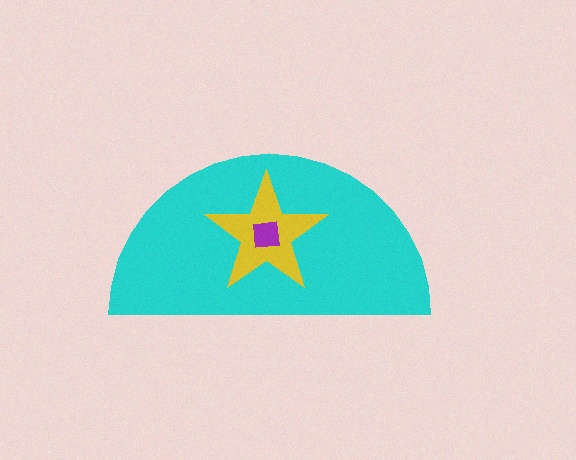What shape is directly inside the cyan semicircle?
The yellow star.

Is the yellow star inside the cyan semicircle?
Yes.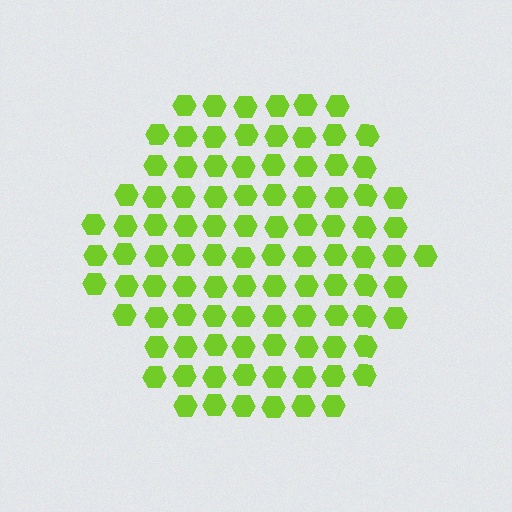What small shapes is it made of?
It is made of small hexagons.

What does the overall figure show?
The overall figure shows a hexagon.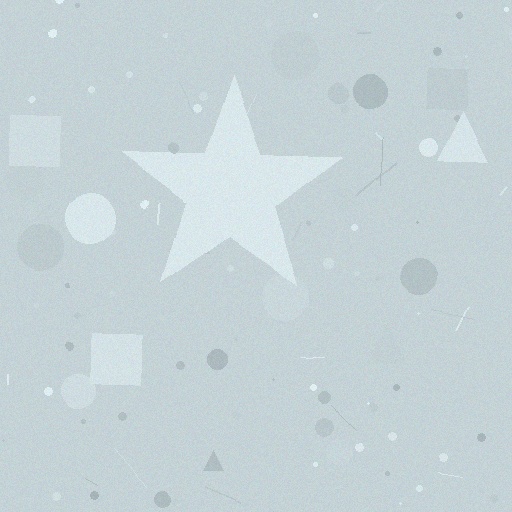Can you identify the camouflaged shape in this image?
The camouflaged shape is a star.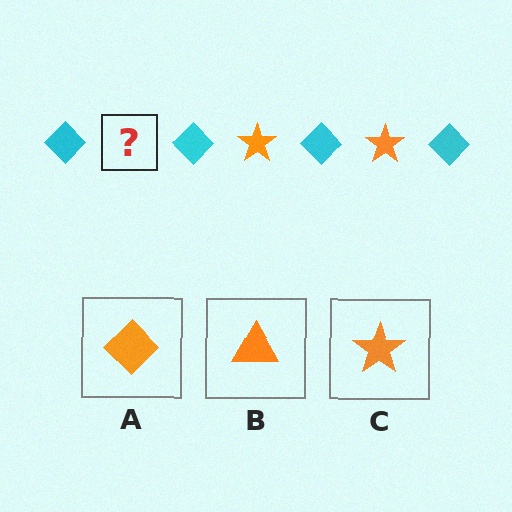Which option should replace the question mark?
Option C.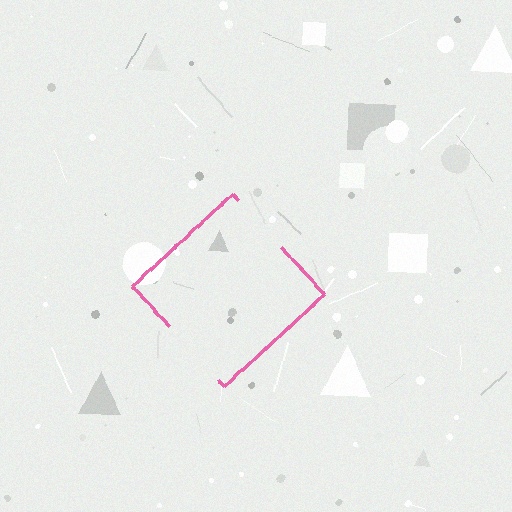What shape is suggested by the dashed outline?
The dashed outline suggests a diamond.